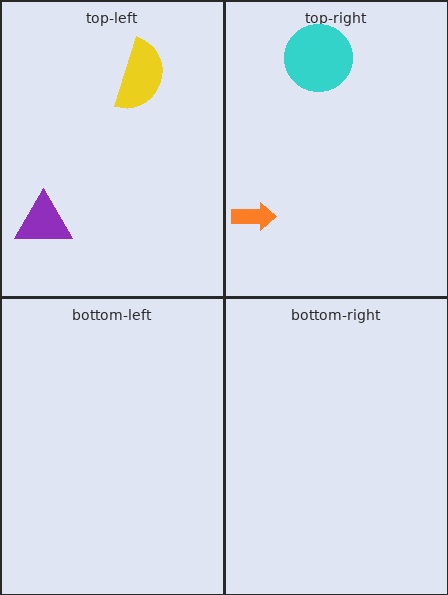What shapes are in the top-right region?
The orange arrow, the cyan circle.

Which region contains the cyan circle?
The top-right region.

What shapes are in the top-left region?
The purple triangle, the yellow semicircle.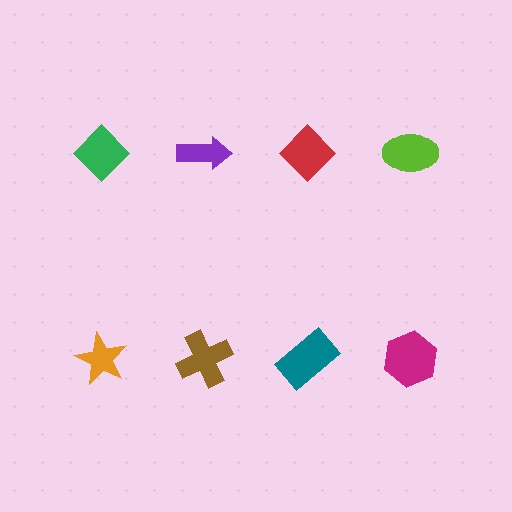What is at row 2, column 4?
A magenta hexagon.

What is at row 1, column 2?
A purple arrow.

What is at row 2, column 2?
A brown cross.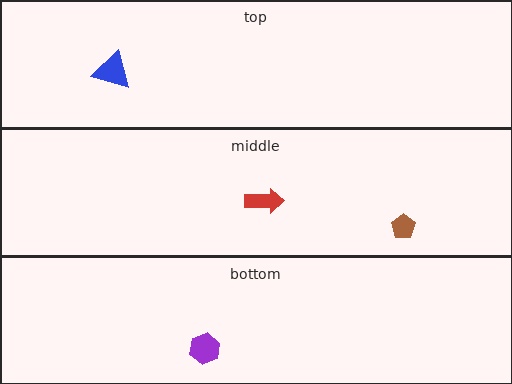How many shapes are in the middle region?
2.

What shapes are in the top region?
The blue triangle.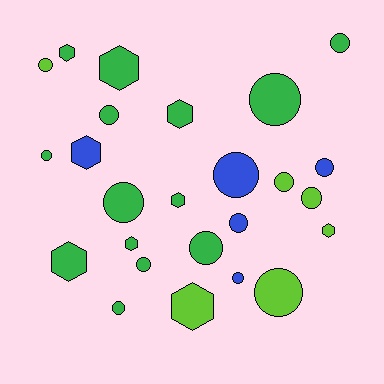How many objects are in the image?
There are 25 objects.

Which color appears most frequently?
Green, with 14 objects.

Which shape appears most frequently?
Circle, with 16 objects.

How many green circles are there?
There are 8 green circles.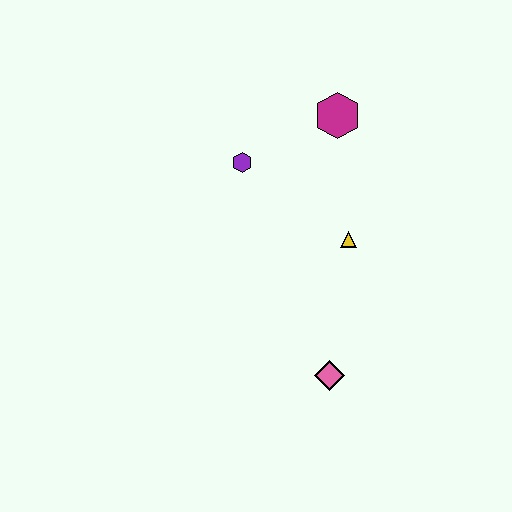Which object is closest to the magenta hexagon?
The purple hexagon is closest to the magenta hexagon.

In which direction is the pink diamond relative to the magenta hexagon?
The pink diamond is below the magenta hexagon.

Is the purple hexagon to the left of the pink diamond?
Yes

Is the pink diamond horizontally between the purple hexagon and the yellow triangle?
Yes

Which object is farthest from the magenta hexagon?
The pink diamond is farthest from the magenta hexagon.